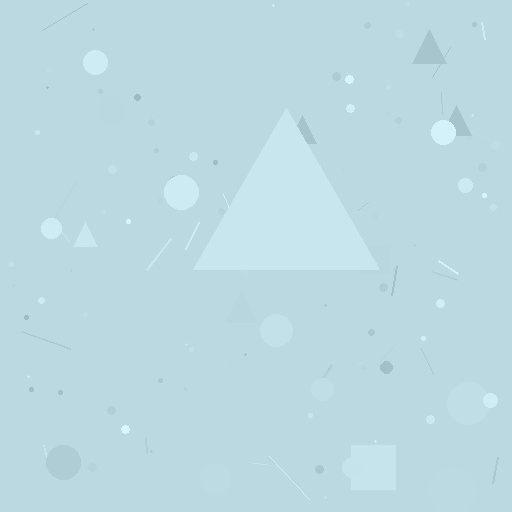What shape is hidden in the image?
A triangle is hidden in the image.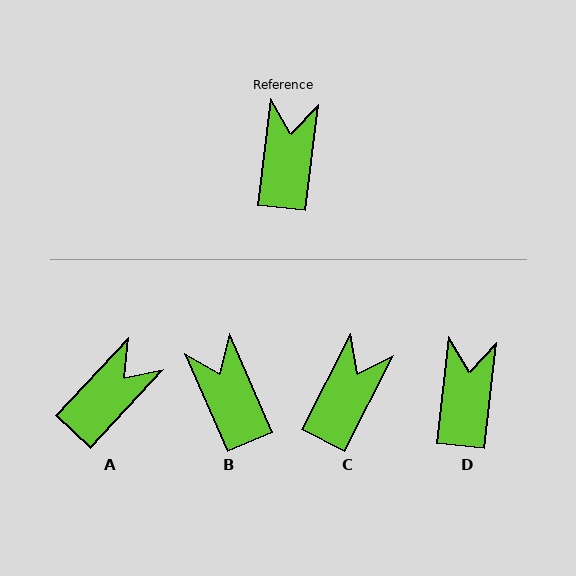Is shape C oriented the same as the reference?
No, it is off by about 20 degrees.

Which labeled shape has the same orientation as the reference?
D.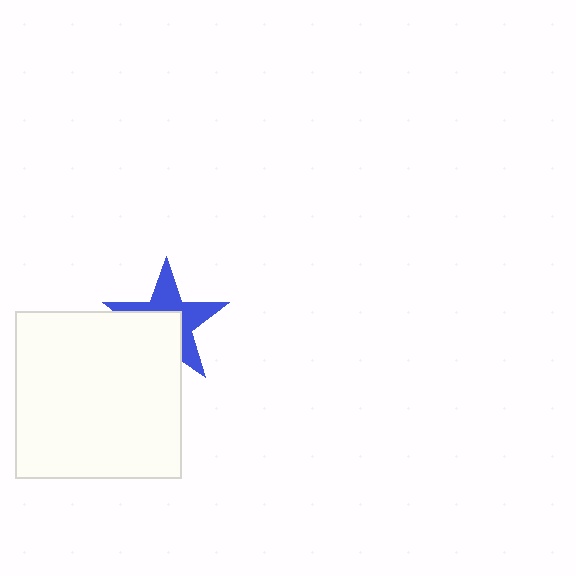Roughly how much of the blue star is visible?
About half of it is visible (roughly 55%).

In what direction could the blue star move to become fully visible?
The blue star could move toward the upper-right. That would shift it out from behind the white square entirely.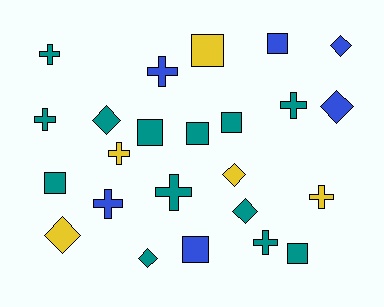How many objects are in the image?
There are 24 objects.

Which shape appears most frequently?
Cross, with 9 objects.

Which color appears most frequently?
Teal, with 13 objects.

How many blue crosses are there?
There are 2 blue crosses.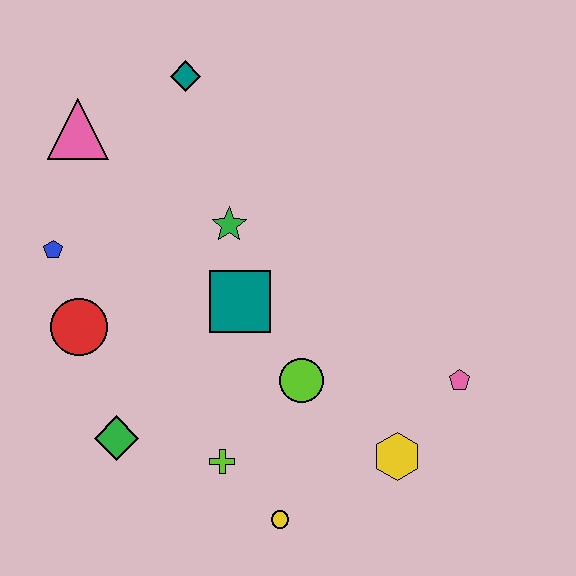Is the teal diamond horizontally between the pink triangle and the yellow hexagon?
Yes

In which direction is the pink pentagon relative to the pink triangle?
The pink pentagon is to the right of the pink triangle.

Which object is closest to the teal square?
The green star is closest to the teal square.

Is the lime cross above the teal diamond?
No